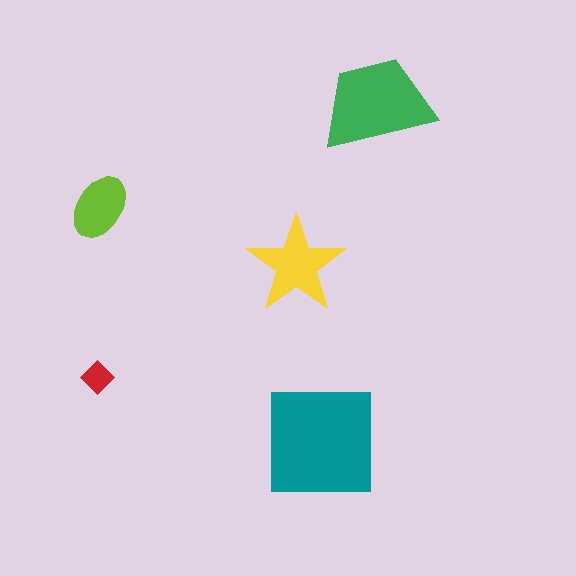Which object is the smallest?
The red diamond.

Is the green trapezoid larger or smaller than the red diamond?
Larger.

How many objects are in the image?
There are 5 objects in the image.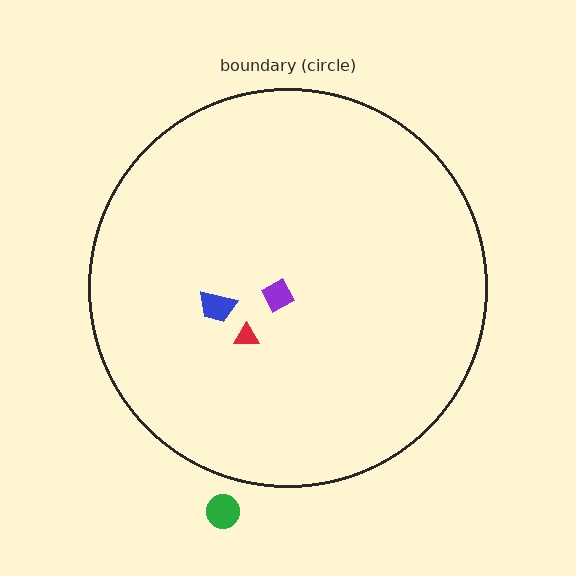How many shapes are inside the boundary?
3 inside, 1 outside.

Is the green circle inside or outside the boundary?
Outside.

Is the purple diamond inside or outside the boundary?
Inside.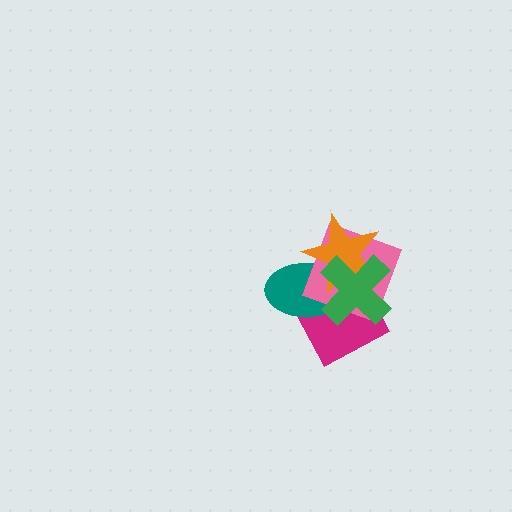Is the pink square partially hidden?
Yes, it is partially covered by another shape.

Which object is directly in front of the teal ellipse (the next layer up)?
The pink square is directly in front of the teal ellipse.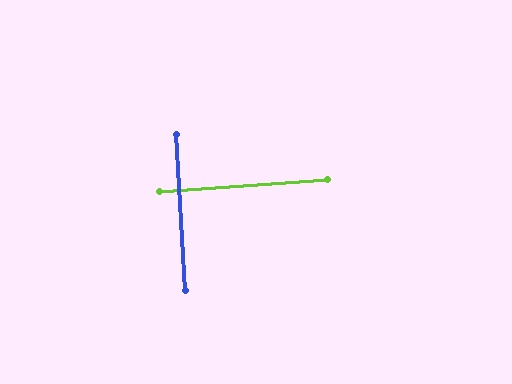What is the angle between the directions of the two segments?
Approximately 89 degrees.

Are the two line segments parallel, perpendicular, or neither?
Perpendicular — they meet at approximately 89°.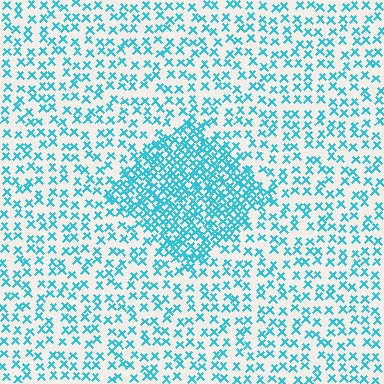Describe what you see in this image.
The image contains small cyan elements arranged at two different densities. A diamond-shaped region is visible where the elements are more densely packed than the surrounding area.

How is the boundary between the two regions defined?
The boundary is defined by a change in element density (approximately 2.4x ratio). All elements are the same color, size, and shape.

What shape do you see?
I see a diamond.